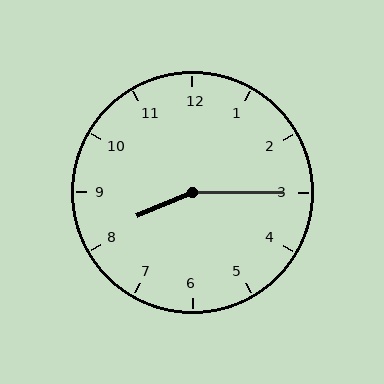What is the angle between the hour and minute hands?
Approximately 158 degrees.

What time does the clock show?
8:15.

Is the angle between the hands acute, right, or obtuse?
It is obtuse.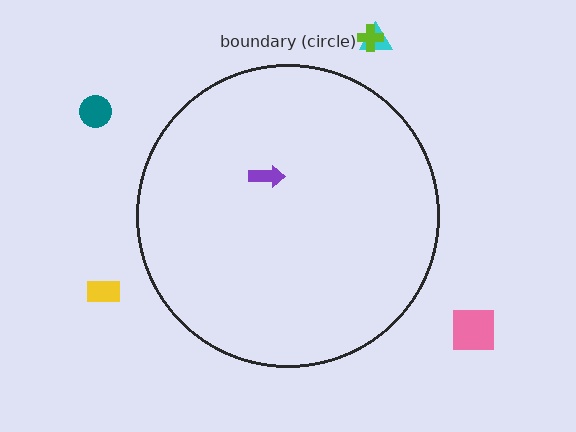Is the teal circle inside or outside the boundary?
Outside.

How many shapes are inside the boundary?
1 inside, 5 outside.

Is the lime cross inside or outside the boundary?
Outside.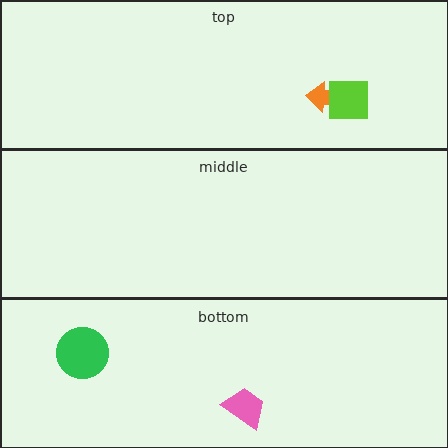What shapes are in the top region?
The orange arrow, the lime square.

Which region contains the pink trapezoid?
The bottom region.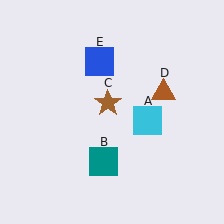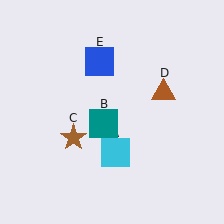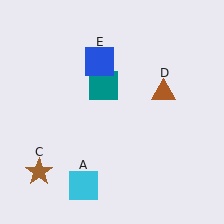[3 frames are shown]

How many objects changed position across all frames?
3 objects changed position: cyan square (object A), teal square (object B), brown star (object C).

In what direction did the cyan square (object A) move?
The cyan square (object A) moved down and to the left.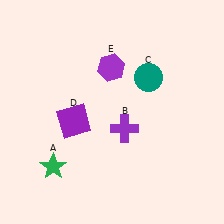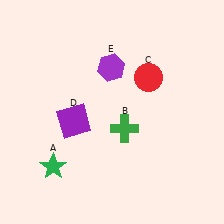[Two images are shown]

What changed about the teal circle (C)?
In Image 1, C is teal. In Image 2, it changed to red.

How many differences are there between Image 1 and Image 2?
There are 2 differences between the two images.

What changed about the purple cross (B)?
In Image 1, B is purple. In Image 2, it changed to green.